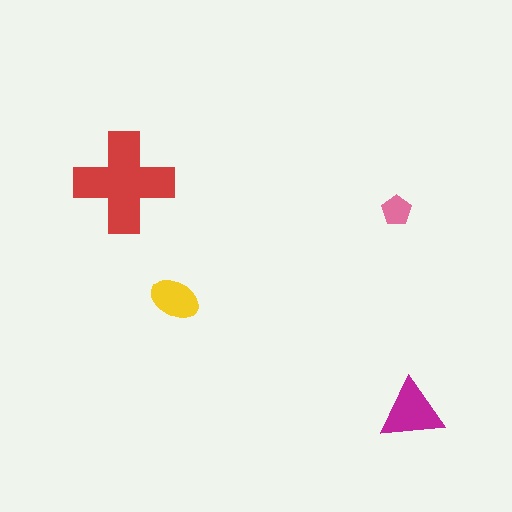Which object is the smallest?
The pink pentagon.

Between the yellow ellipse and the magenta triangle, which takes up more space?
The magenta triangle.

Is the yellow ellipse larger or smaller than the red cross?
Smaller.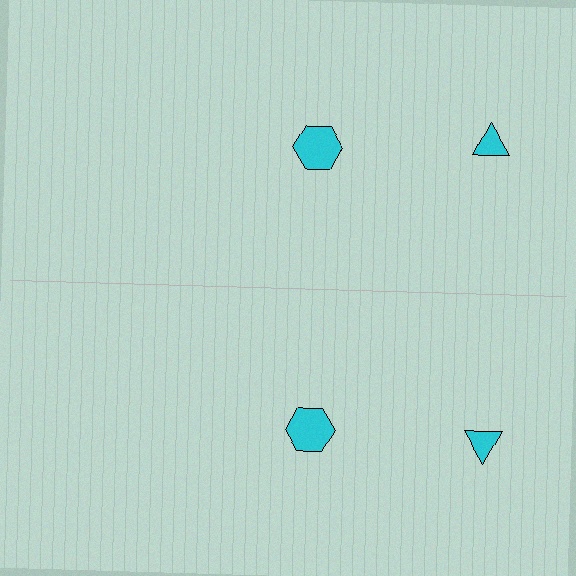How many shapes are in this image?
There are 4 shapes in this image.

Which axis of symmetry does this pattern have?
The pattern has a horizontal axis of symmetry running through the center of the image.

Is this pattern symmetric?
Yes, this pattern has bilateral (reflection) symmetry.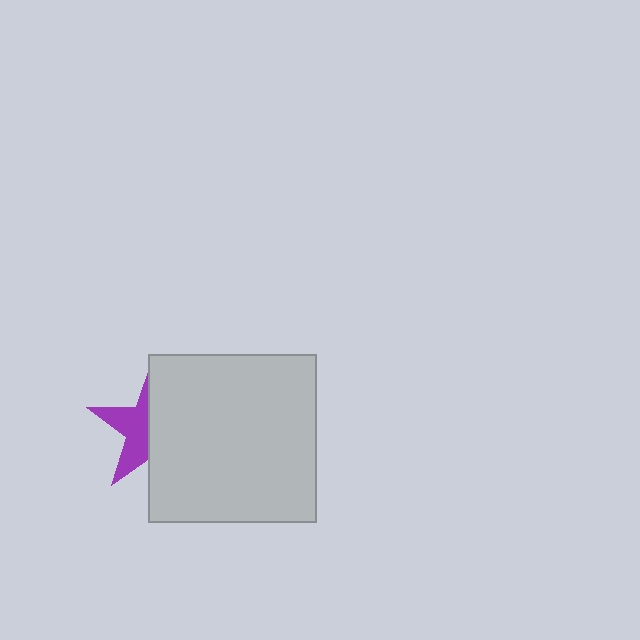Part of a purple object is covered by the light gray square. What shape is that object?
It is a star.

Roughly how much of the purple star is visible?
A small part of it is visible (roughly 42%).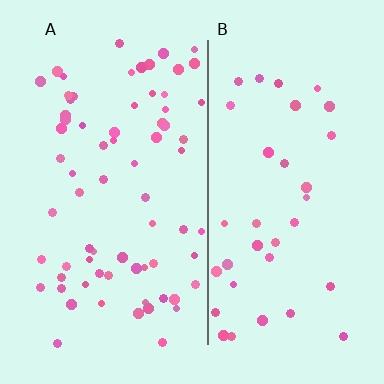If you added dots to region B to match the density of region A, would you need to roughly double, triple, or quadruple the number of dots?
Approximately double.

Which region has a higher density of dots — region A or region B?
A (the left).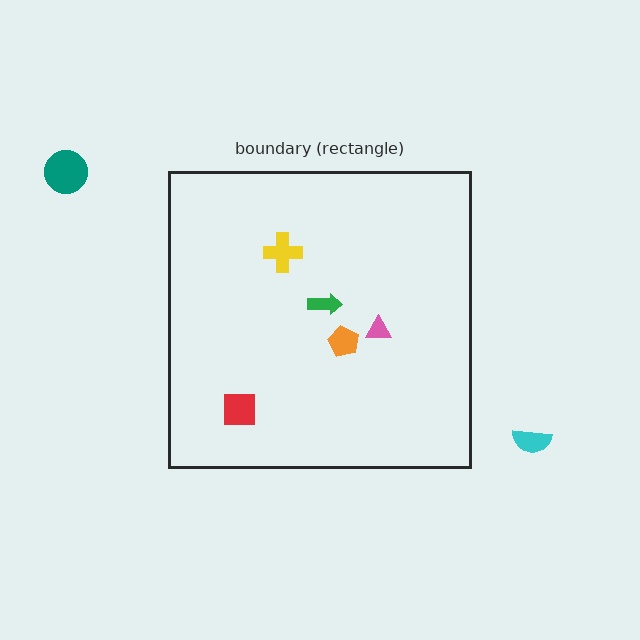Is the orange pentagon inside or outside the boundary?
Inside.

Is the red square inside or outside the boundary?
Inside.